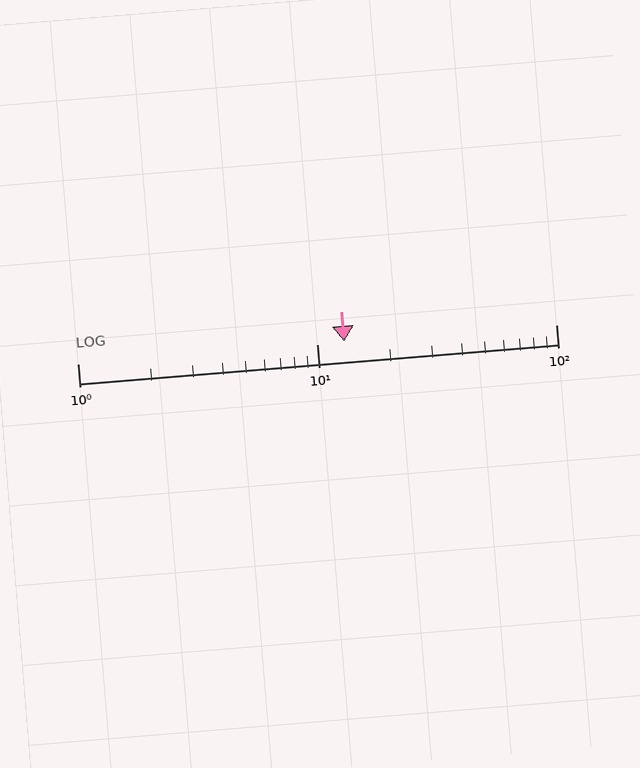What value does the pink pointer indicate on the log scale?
The pointer indicates approximately 13.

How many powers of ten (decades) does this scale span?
The scale spans 2 decades, from 1 to 100.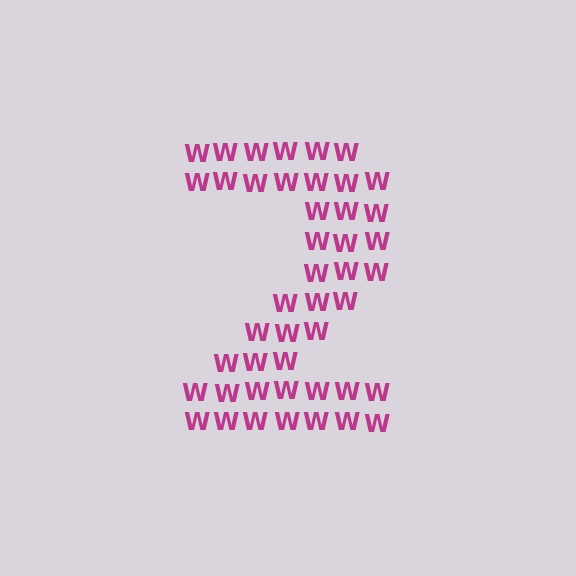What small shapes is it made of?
It is made of small letter W's.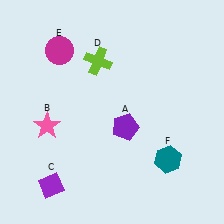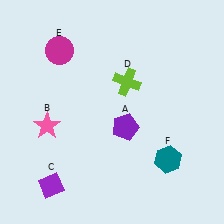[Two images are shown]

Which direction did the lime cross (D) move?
The lime cross (D) moved right.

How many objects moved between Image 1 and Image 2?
1 object moved between the two images.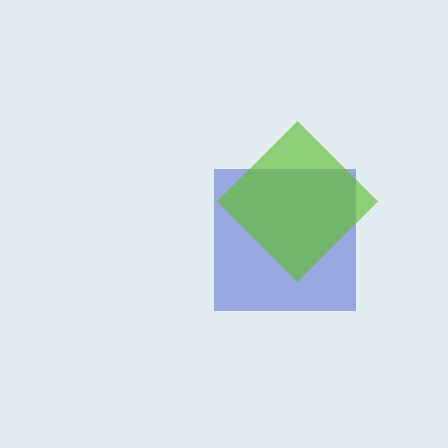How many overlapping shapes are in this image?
There are 2 overlapping shapes in the image.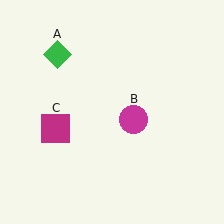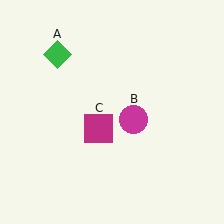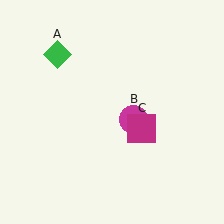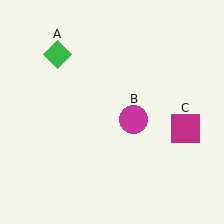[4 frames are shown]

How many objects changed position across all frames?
1 object changed position: magenta square (object C).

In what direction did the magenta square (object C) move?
The magenta square (object C) moved right.